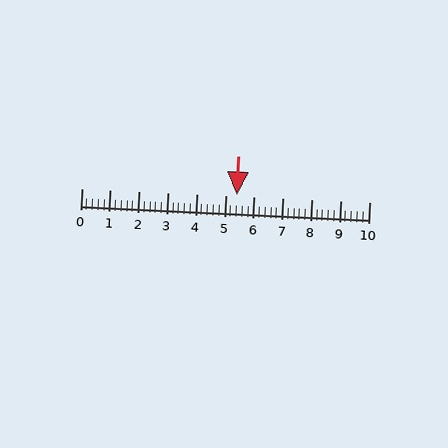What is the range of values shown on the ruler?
The ruler shows values from 0 to 10.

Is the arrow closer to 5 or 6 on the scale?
The arrow is closer to 5.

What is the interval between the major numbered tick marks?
The major tick marks are spaced 1 units apart.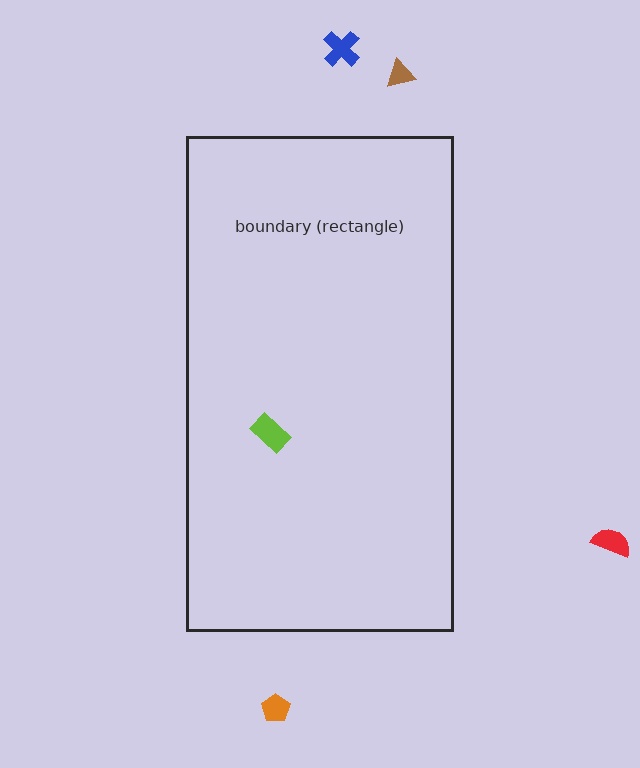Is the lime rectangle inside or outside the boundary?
Inside.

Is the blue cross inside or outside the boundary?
Outside.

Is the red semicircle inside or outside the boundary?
Outside.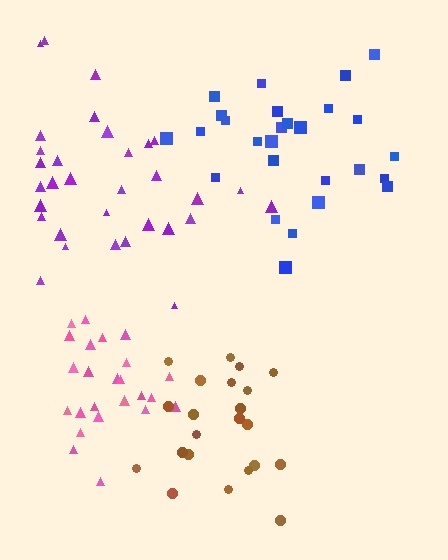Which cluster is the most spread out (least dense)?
Brown.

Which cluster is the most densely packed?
Pink.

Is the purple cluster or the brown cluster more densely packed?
Purple.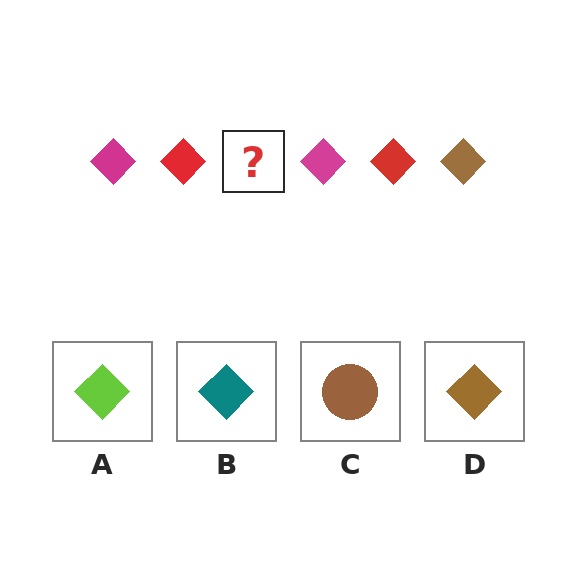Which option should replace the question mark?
Option D.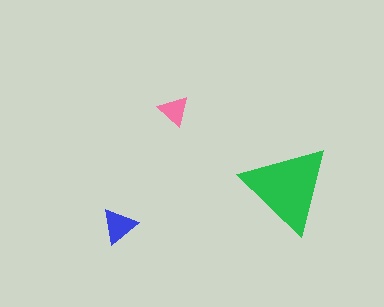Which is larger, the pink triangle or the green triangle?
The green one.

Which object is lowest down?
The blue triangle is bottommost.